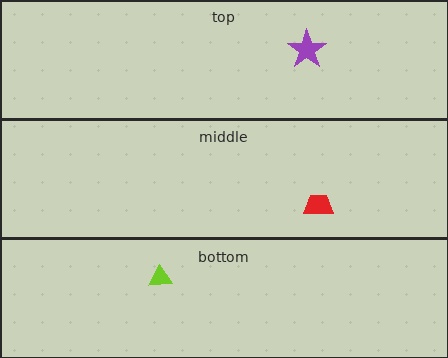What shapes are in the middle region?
The red trapezoid.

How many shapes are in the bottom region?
1.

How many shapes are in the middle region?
1.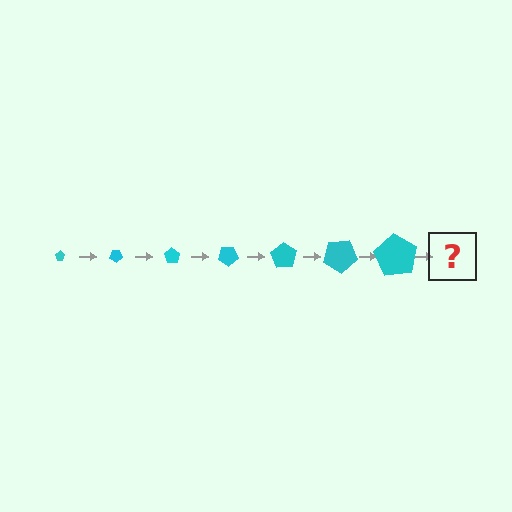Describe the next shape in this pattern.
It should be a pentagon, larger than the previous one and rotated 245 degrees from the start.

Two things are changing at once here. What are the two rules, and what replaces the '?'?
The two rules are that the pentagon grows larger each step and it rotates 35 degrees each step. The '?' should be a pentagon, larger than the previous one and rotated 245 degrees from the start.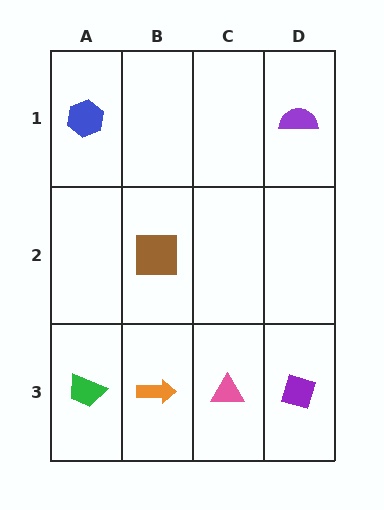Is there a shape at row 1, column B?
No, that cell is empty.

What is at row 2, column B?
A brown square.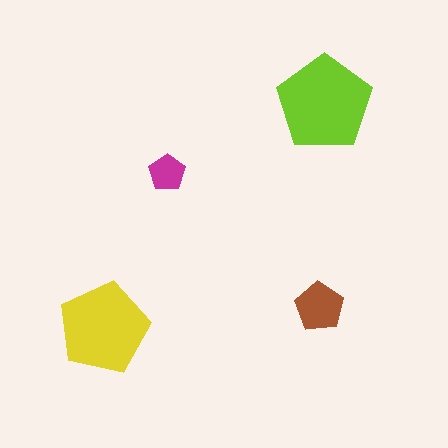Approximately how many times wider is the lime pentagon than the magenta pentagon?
About 2.5 times wider.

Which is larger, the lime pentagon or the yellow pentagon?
The lime one.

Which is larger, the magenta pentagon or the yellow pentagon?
The yellow one.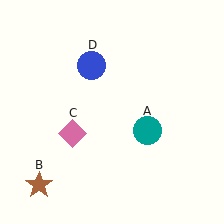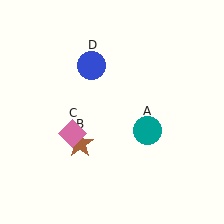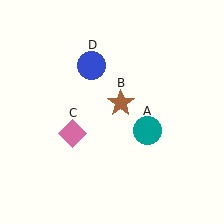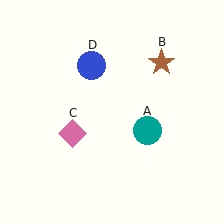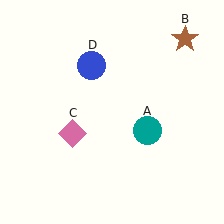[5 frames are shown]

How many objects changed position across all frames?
1 object changed position: brown star (object B).